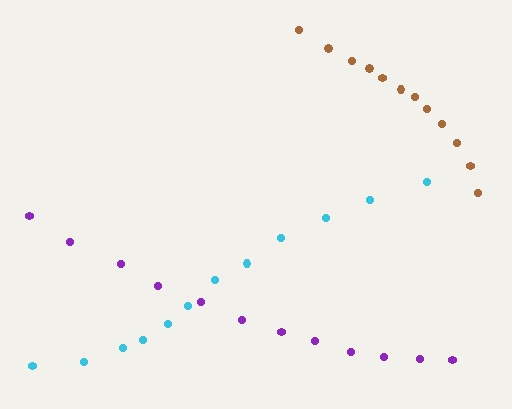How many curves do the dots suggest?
There are 3 distinct paths.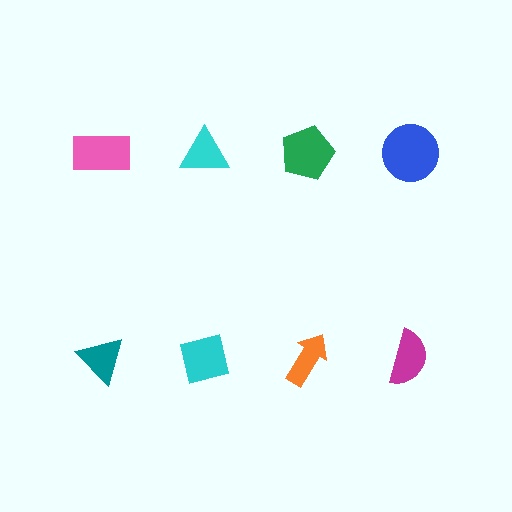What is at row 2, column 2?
A cyan square.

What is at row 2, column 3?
An orange arrow.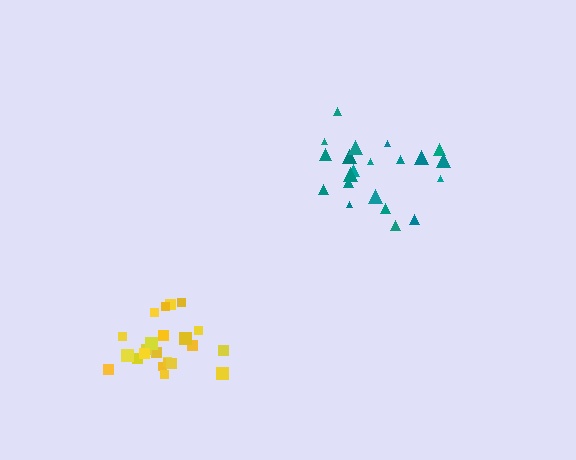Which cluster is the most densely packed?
Yellow.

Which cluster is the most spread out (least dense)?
Teal.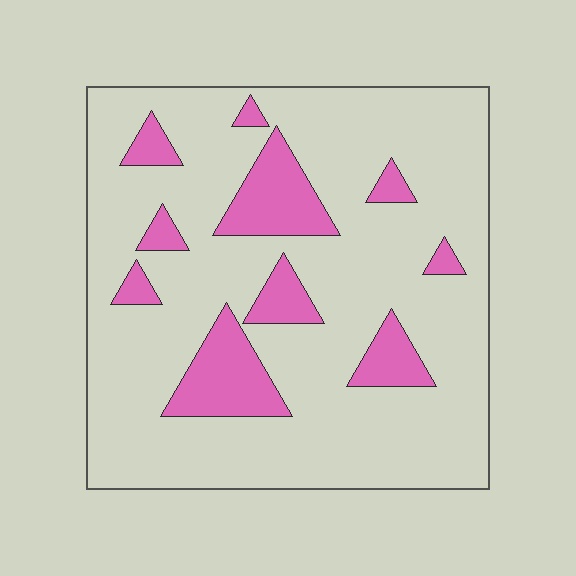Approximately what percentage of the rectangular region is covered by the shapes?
Approximately 20%.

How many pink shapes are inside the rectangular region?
10.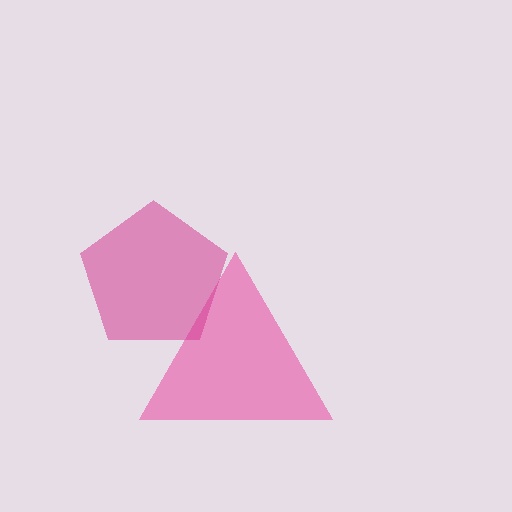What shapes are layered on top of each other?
The layered shapes are: a pink triangle, a magenta pentagon.